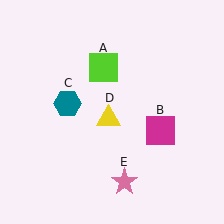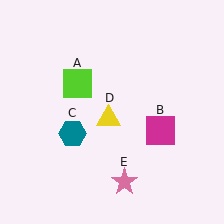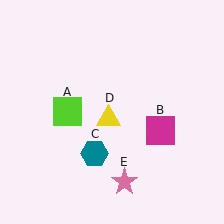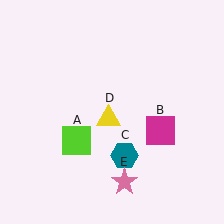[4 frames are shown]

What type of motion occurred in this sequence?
The lime square (object A), teal hexagon (object C) rotated counterclockwise around the center of the scene.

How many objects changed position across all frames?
2 objects changed position: lime square (object A), teal hexagon (object C).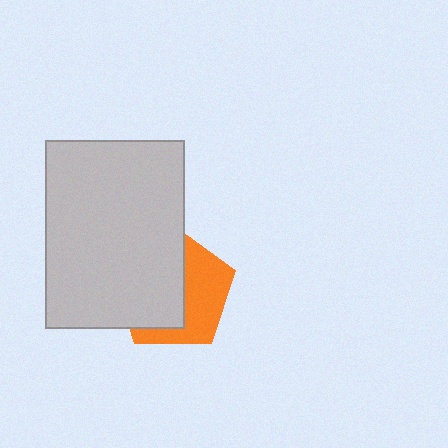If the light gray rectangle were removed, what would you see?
You would see the complete orange pentagon.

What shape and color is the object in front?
The object in front is a light gray rectangle.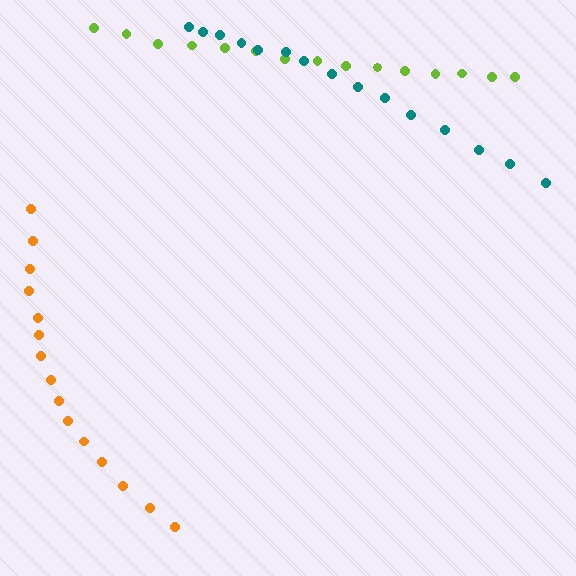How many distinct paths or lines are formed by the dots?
There are 3 distinct paths.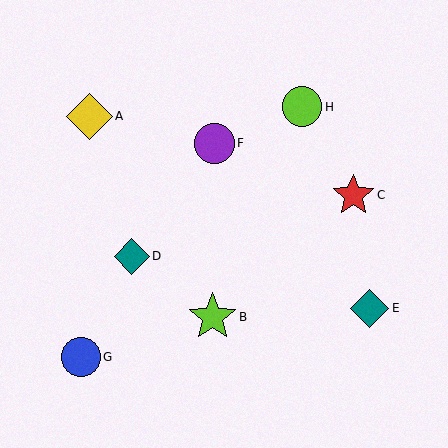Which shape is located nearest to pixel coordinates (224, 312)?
The lime star (labeled B) at (212, 317) is nearest to that location.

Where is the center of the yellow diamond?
The center of the yellow diamond is at (89, 116).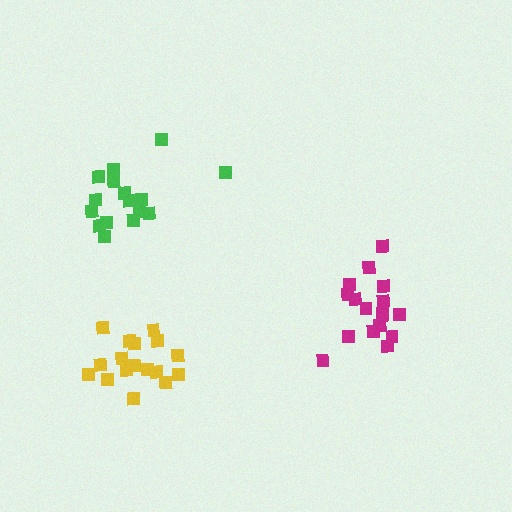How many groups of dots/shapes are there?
There are 3 groups.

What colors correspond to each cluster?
The clusters are colored: green, magenta, yellow.